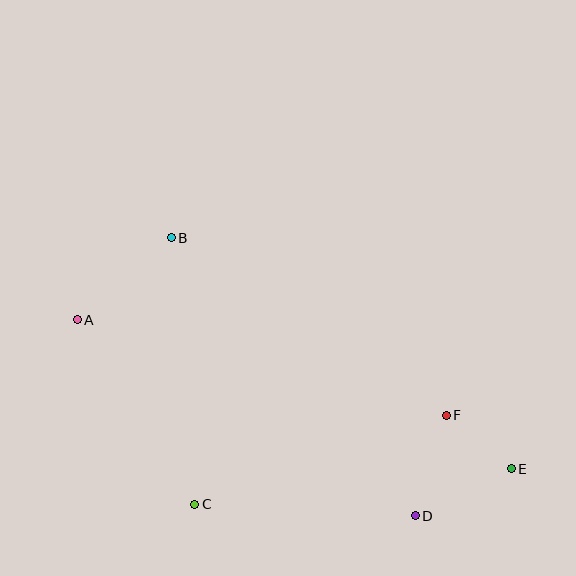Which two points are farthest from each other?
Points A and E are farthest from each other.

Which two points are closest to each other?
Points E and F are closest to each other.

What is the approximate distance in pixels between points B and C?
The distance between B and C is approximately 267 pixels.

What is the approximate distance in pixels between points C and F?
The distance between C and F is approximately 267 pixels.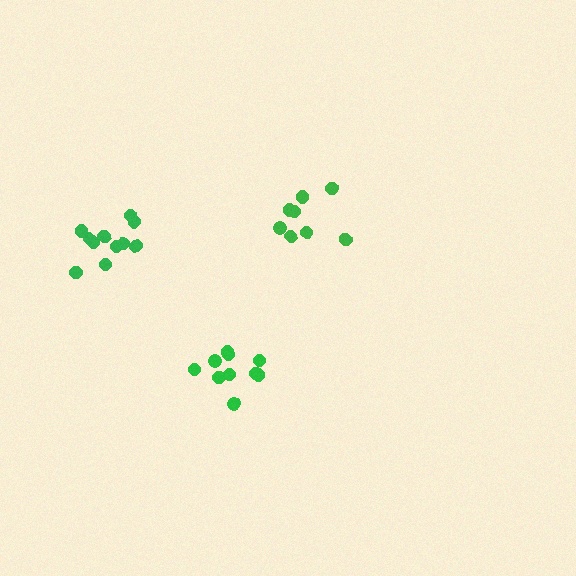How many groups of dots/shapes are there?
There are 3 groups.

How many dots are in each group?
Group 1: 11 dots, Group 2: 10 dots, Group 3: 8 dots (29 total).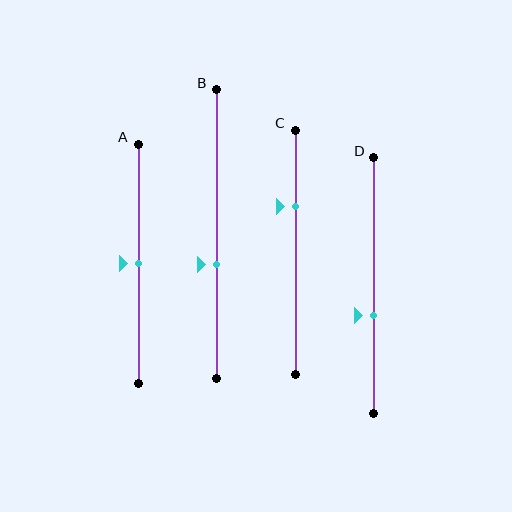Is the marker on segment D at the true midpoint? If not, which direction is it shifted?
No, the marker on segment D is shifted downward by about 12% of the segment length.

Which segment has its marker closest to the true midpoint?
Segment A has its marker closest to the true midpoint.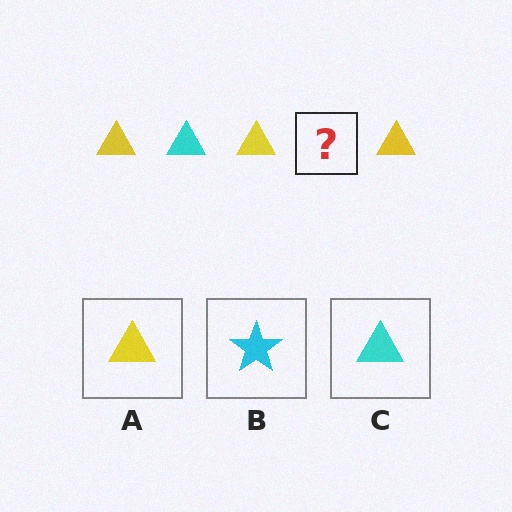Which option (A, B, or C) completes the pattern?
C.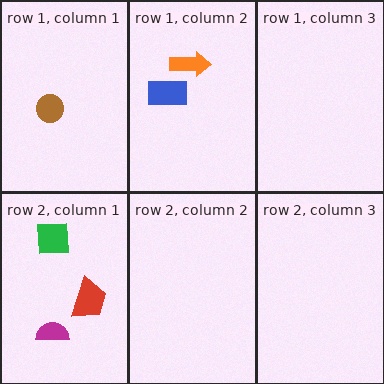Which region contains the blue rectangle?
The row 1, column 2 region.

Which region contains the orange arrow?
The row 1, column 2 region.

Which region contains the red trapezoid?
The row 2, column 1 region.